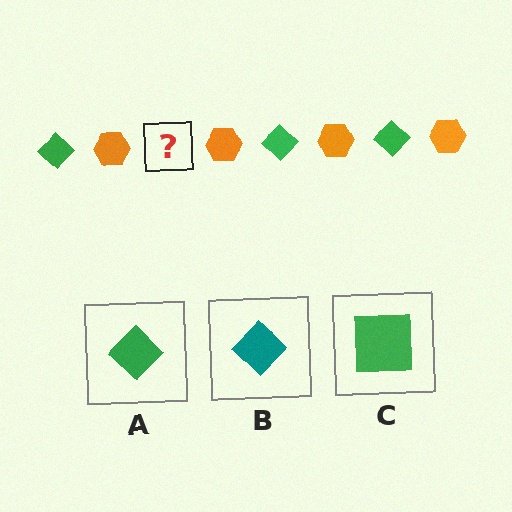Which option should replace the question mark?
Option A.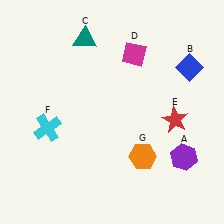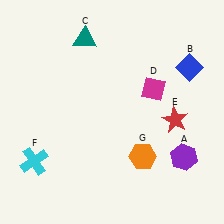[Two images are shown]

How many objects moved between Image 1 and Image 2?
2 objects moved between the two images.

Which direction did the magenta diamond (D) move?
The magenta diamond (D) moved down.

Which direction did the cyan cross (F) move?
The cyan cross (F) moved down.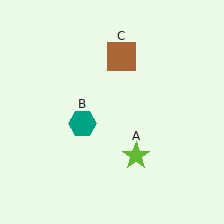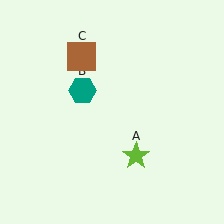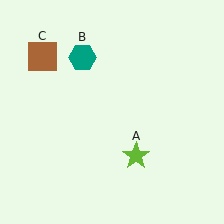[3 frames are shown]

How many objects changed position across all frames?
2 objects changed position: teal hexagon (object B), brown square (object C).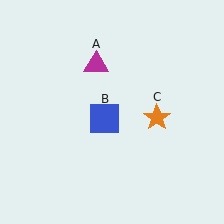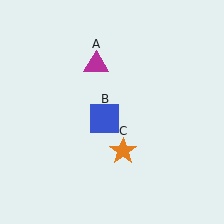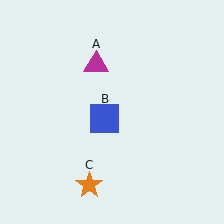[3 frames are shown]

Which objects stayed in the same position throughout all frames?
Magenta triangle (object A) and blue square (object B) remained stationary.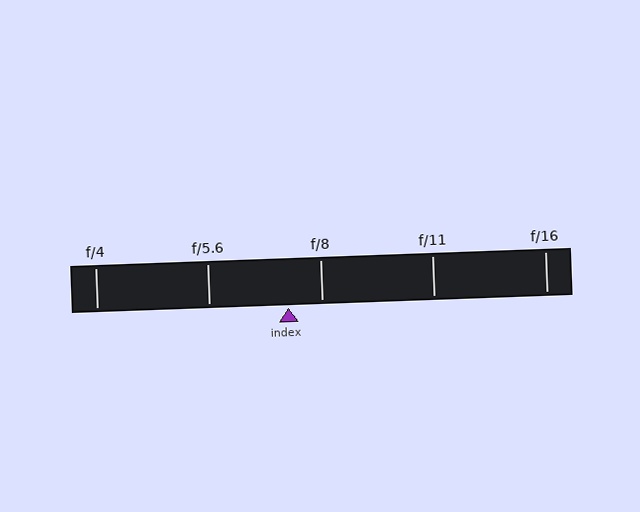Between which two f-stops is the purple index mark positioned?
The index mark is between f/5.6 and f/8.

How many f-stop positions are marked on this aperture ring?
There are 5 f-stop positions marked.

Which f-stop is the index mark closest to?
The index mark is closest to f/8.